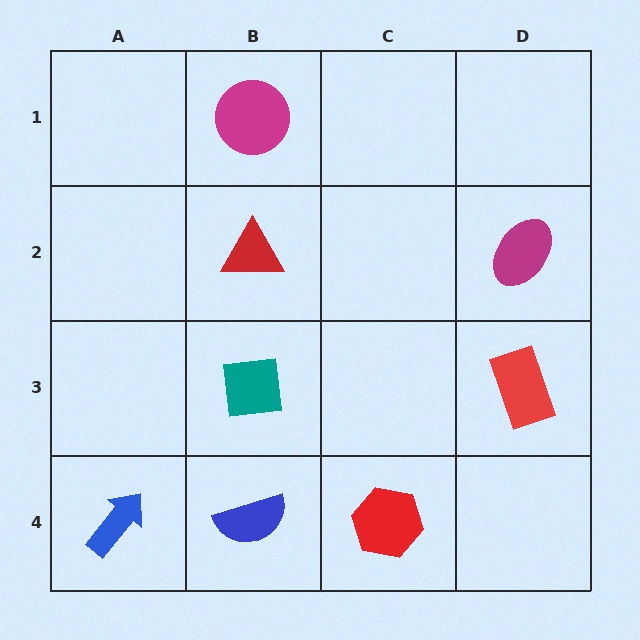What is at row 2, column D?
A magenta ellipse.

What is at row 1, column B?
A magenta circle.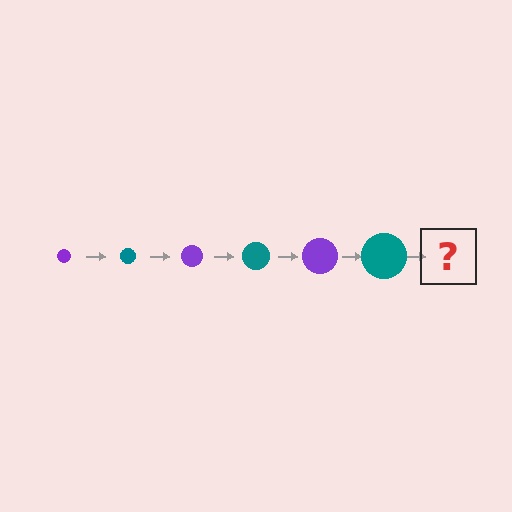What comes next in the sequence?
The next element should be a purple circle, larger than the previous one.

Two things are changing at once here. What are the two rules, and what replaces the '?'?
The two rules are that the circle grows larger each step and the color cycles through purple and teal. The '?' should be a purple circle, larger than the previous one.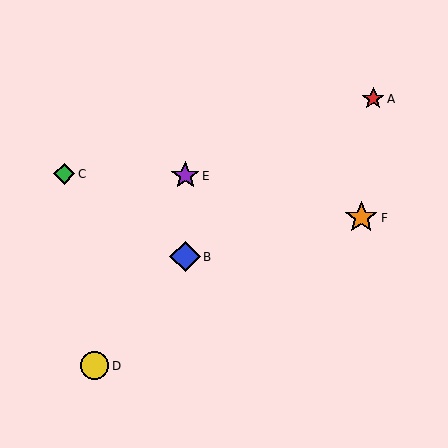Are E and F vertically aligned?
No, E is at x≈185 and F is at x≈361.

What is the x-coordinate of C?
Object C is at x≈64.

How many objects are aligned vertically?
2 objects (B, E) are aligned vertically.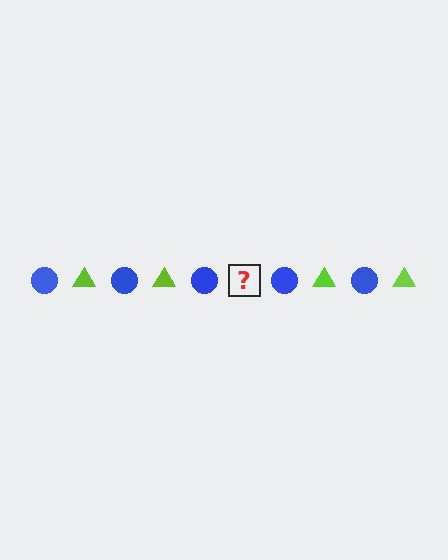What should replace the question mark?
The question mark should be replaced with a lime triangle.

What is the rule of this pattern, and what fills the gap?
The rule is that the pattern alternates between blue circle and lime triangle. The gap should be filled with a lime triangle.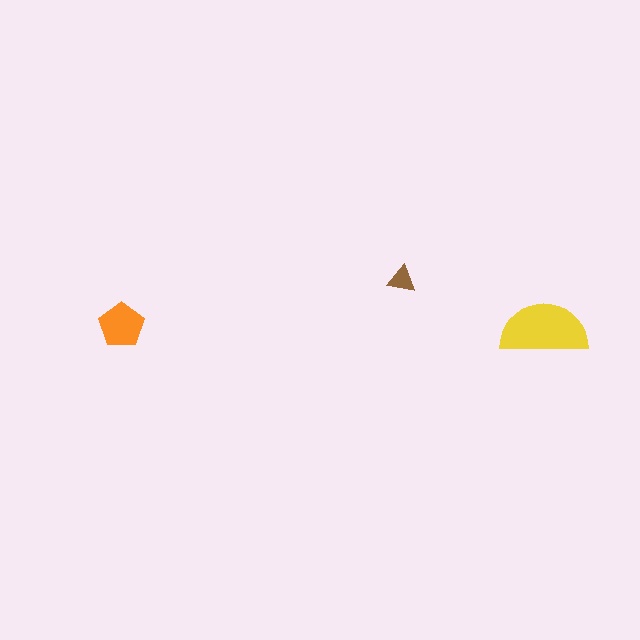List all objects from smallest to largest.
The brown triangle, the orange pentagon, the yellow semicircle.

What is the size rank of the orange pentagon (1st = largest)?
2nd.